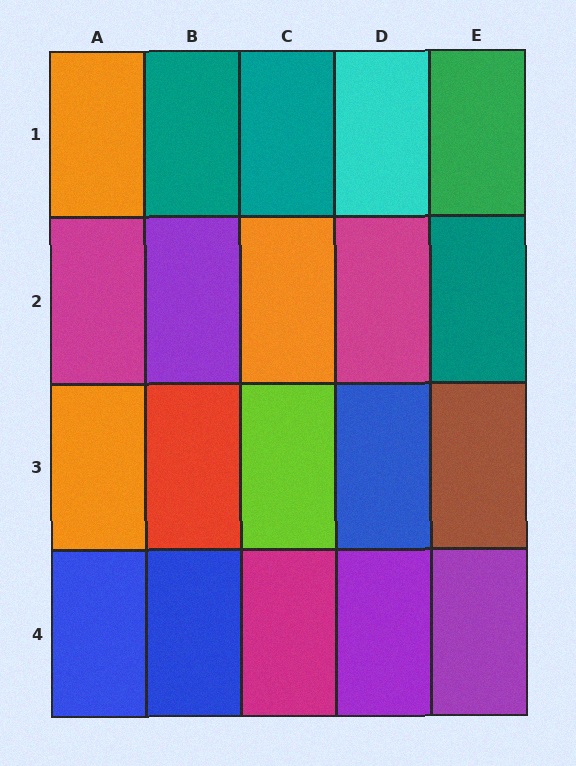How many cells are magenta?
3 cells are magenta.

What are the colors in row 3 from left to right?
Orange, red, lime, blue, brown.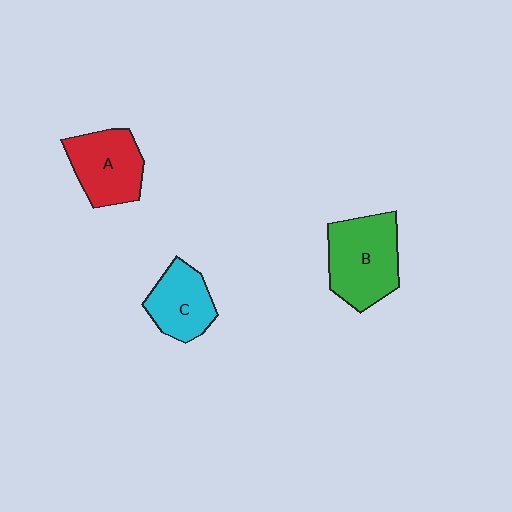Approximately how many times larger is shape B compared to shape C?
Approximately 1.4 times.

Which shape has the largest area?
Shape B (green).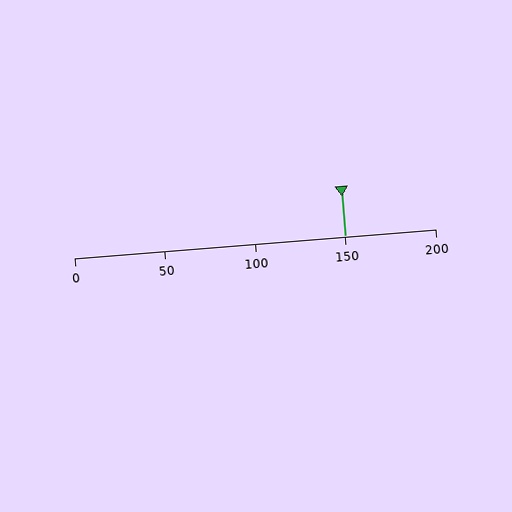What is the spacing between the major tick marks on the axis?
The major ticks are spaced 50 apart.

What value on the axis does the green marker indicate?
The marker indicates approximately 150.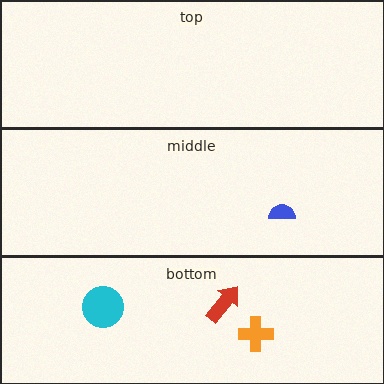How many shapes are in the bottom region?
3.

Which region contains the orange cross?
The bottom region.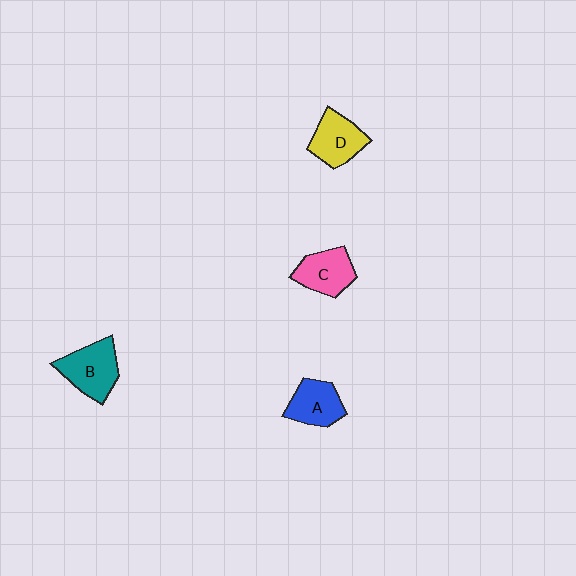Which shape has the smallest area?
Shape A (blue).